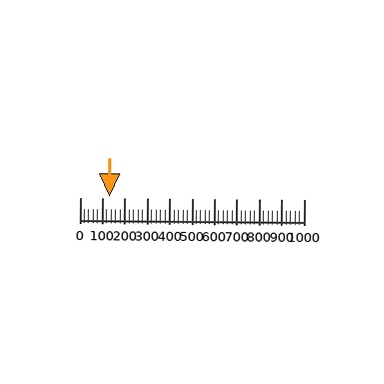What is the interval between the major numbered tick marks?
The major tick marks are spaced 100 units apart.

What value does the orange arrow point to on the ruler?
The orange arrow points to approximately 134.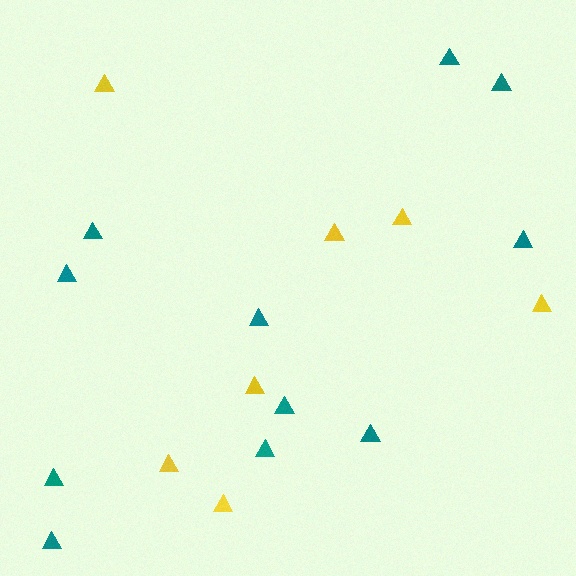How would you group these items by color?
There are 2 groups: one group of teal triangles (11) and one group of yellow triangles (7).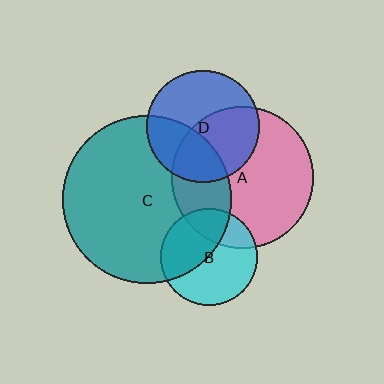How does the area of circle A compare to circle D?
Approximately 1.6 times.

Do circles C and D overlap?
Yes.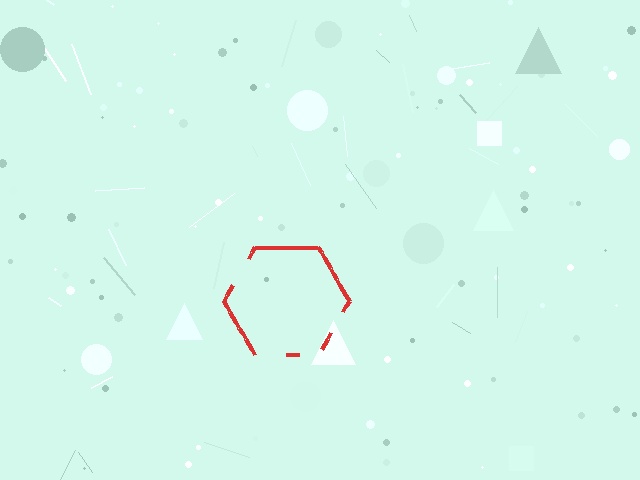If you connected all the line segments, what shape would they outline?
They would outline a hexagon.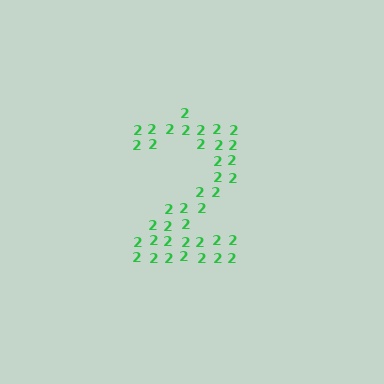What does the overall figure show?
The overall figure shows the digit 2.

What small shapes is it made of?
It is made of small digit 2's.